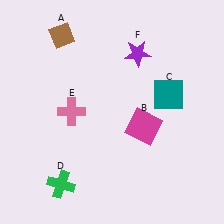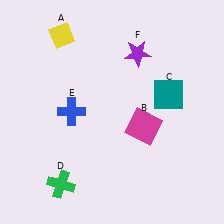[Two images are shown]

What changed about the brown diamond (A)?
In Image 1, A is brown. In Image 2, it changed to yellow.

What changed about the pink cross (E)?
In Image 1, E is pink. In Image 2, it changed to blue.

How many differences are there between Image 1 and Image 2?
There are 2 differences between the two images.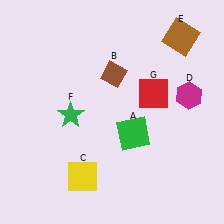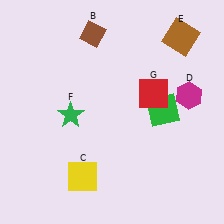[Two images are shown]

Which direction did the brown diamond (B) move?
The brown diamond (B) moved up.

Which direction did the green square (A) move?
The green square (A) moved right.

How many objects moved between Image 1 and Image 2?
2 objects moved between the two images.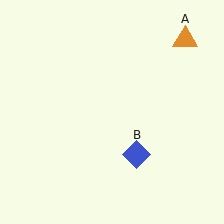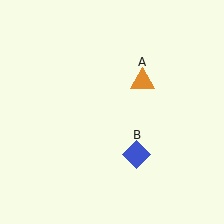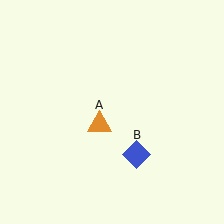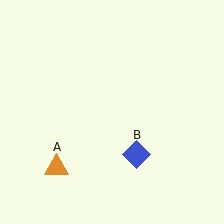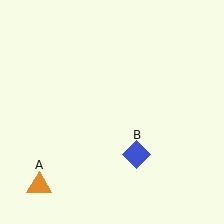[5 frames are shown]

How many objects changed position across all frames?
1 object changed position: orange triangle (object A).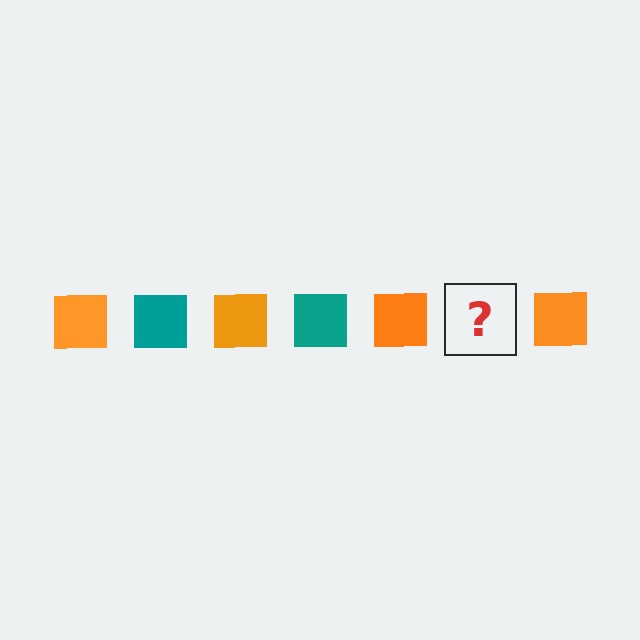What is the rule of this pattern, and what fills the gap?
The rule is that the pattern cycles through orange, teal squares. The gap should be filled with a teal square.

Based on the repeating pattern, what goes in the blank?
The blank should be a teal square.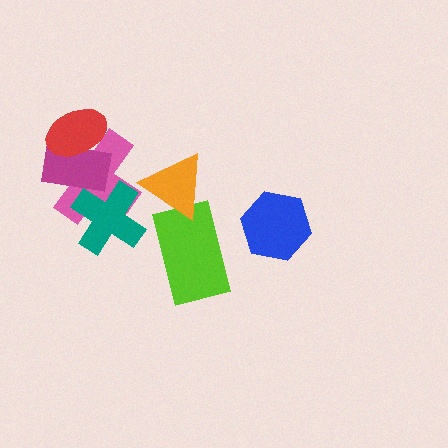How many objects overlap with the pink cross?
3 objects overlap with the pink cross.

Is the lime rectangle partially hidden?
Yes, it is partially covered by another shape.